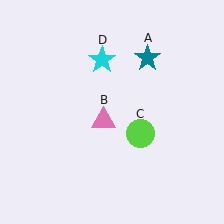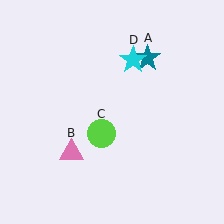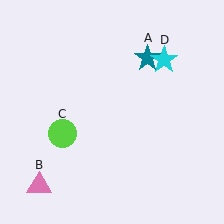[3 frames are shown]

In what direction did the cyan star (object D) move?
The cyan star (object D) moved right.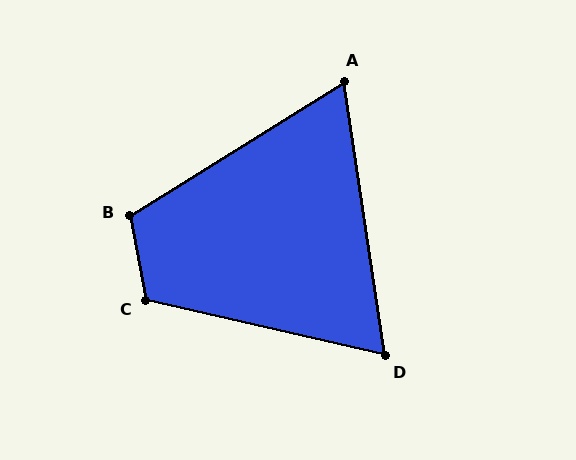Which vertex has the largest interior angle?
C, at approximately 113 degrees.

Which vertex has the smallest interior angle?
A, at approximately 67 degrees.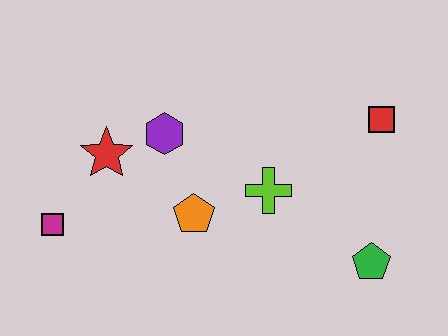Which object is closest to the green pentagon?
The lime cross is closest to the green pentagon.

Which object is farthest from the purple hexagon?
The green pentagon is farthest from the purple hexagon.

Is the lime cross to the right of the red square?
No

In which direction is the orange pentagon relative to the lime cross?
The orange pentagon is to the left of the lime cross.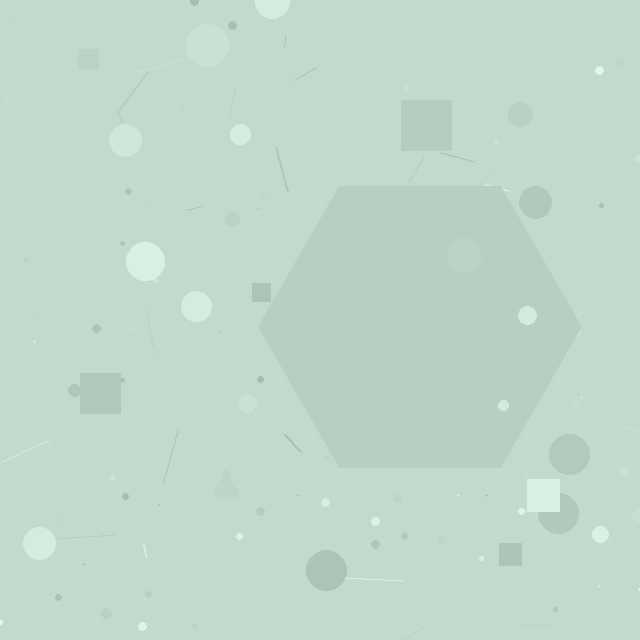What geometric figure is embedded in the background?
A hexagon is embedded in the background.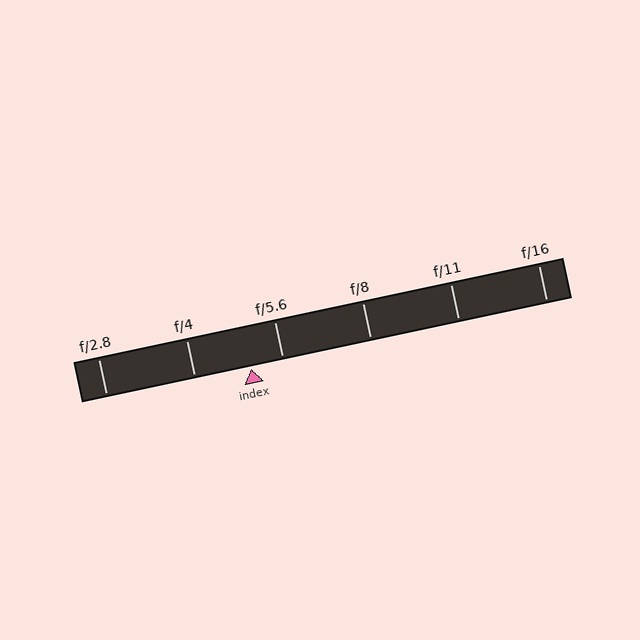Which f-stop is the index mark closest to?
The index mark is closest to f/5.6.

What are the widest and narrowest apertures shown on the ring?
The widest aperture shown is f/2.8 and the narrowest is f/16.